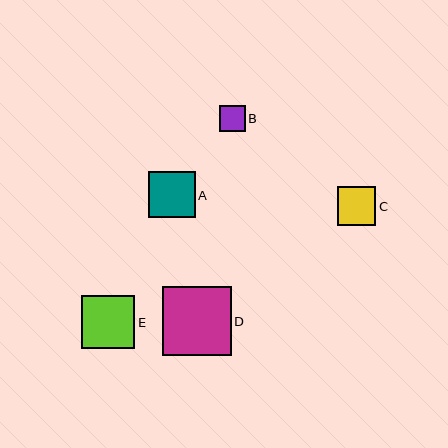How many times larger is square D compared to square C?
Square D is approximately 1.8 times the size of square C.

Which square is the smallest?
Square B is the smallest with a size of approximately 26 pixels.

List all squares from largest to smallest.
From largest to smallest: D, E, A, C, B.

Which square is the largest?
Square D is the largest with a size of approximately 69 pixels.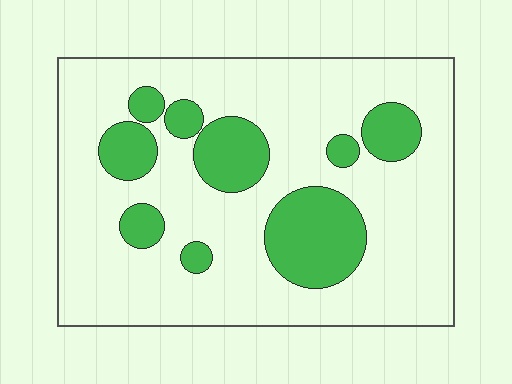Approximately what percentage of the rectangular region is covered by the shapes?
Approximately 25%.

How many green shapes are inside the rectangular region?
9.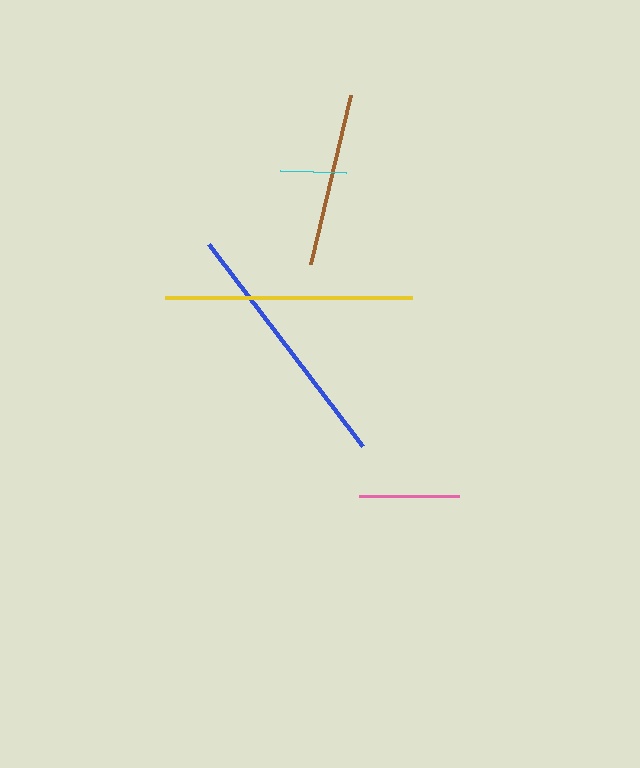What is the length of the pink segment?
The pink segment is approximately 99 pixels long.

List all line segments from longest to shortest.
From longest to shortest: blue, yellow, brown, pink, cyan.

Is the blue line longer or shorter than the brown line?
The blue line is longer than the brown line.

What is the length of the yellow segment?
The yellow segment is approximately 247 pixels long.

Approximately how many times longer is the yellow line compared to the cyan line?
The yellow line is approximately 3.7 times the length of the cyan line.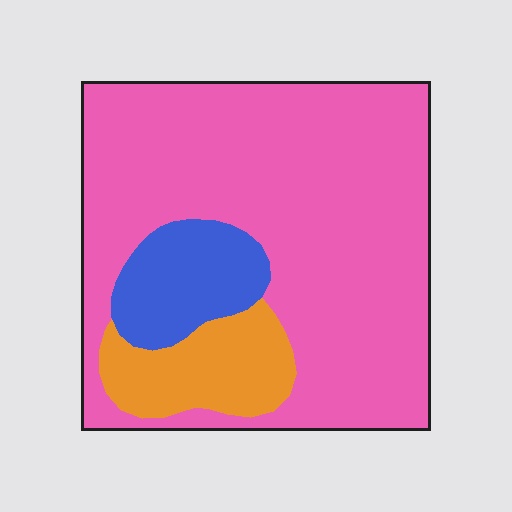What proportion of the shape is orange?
Orange covers around 15% of the shape.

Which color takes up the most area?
Pink, at roughly 75%.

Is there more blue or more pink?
Pink.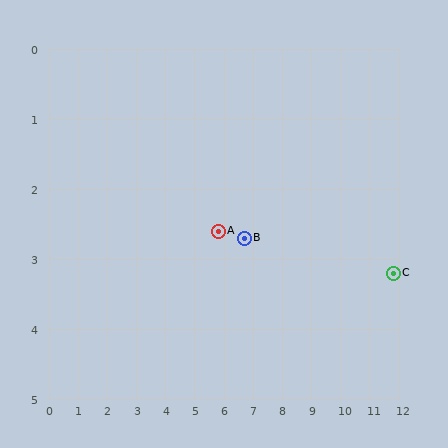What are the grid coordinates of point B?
Point B is at approximately (6.7, 2.7).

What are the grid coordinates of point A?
Point A is at approximately (5.8, 2.6).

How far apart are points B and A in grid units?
Points B and A are about 0.9 grid units apart.